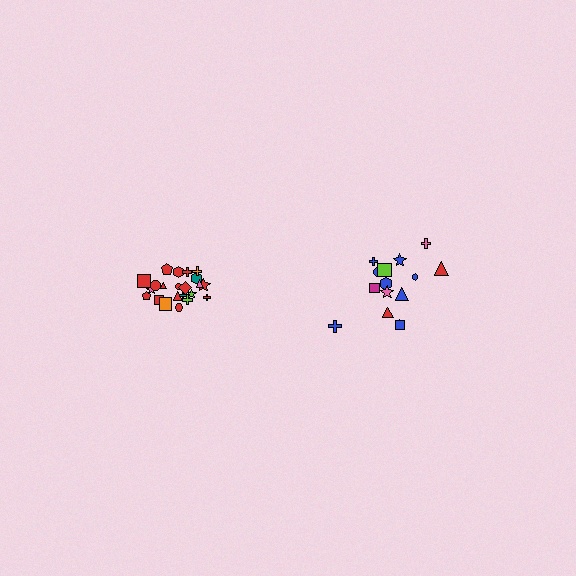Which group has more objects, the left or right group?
The left group.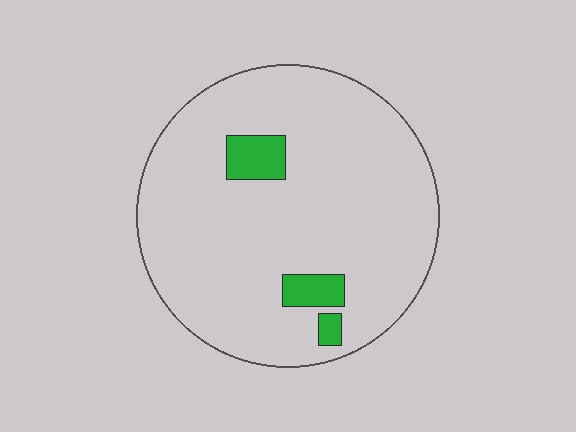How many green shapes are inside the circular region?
3.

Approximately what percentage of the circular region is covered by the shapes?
Approximately 10%.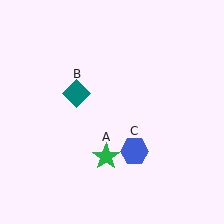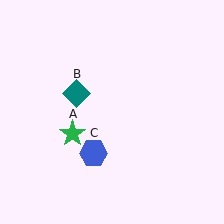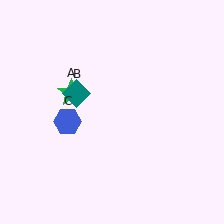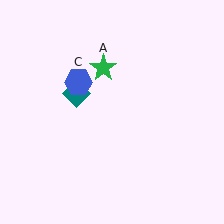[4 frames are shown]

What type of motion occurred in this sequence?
The green star (object A), blue hexagon (object C) rotated clockwise around the center of the scene.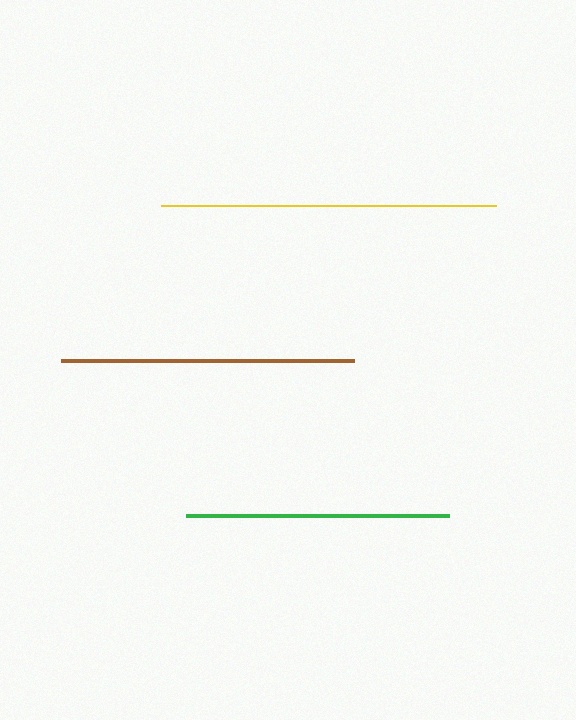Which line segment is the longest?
The yellow line is the longest at approximately 336 pixels.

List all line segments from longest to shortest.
From longest to shortest: yellow, brown, green.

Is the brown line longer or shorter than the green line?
The brown line is longer than the green line.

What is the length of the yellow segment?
The yellow segment is approximately 336 pixels long.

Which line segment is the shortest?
The green line is the shortest at approximately 264 pixels.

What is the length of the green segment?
The green segment is approximately 264 pixels long.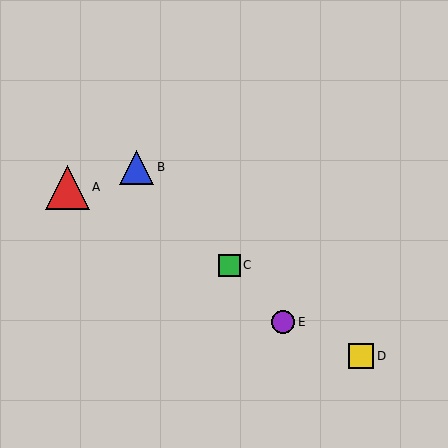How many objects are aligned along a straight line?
3 objects (B, C, E) are aligned along a straight line.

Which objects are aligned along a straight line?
Objects B, C, E are aligned along a straight line.